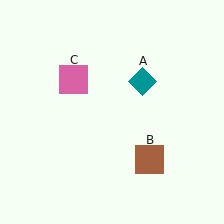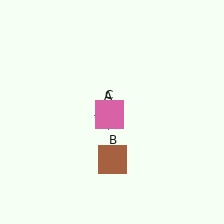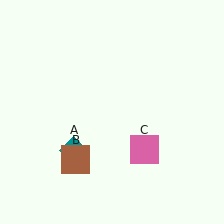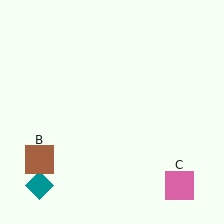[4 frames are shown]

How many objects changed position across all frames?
3 objects changed position: teal diamond (object A), brown square (object B), pink square (object C).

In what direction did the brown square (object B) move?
The brown square (object B) moved left.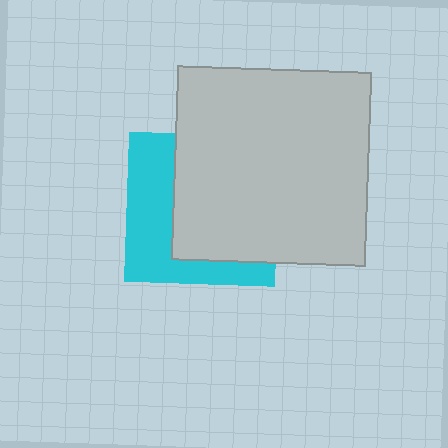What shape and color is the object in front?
The object in front is a light gray square.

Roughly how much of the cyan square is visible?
A small part of it is visible (roughly 41%).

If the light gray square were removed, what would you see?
You would see the complete cyan square.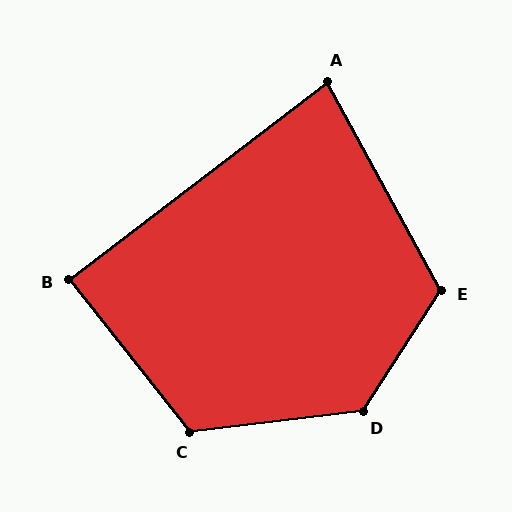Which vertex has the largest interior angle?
D, at approximately 130 degrees.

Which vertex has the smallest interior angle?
A, at approximately 81 degrees.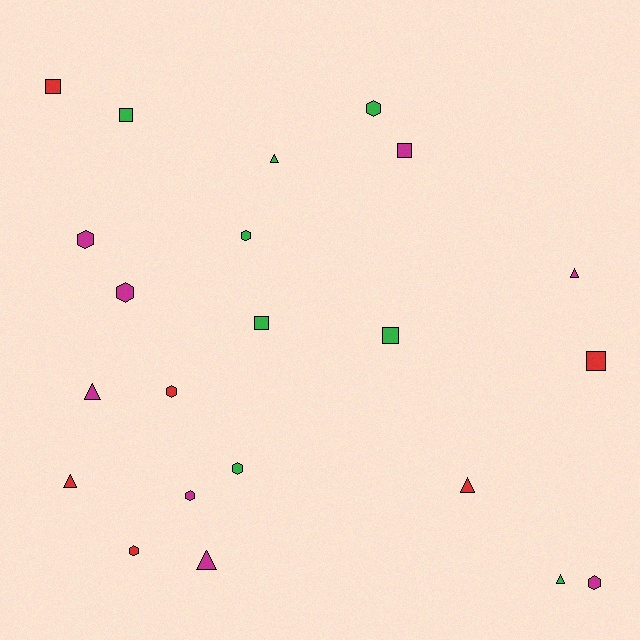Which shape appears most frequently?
Hexagon, with 9 objects.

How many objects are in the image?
There are 22 objects.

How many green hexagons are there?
There are 3 green hexagons.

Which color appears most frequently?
Magenta, with 8 objects.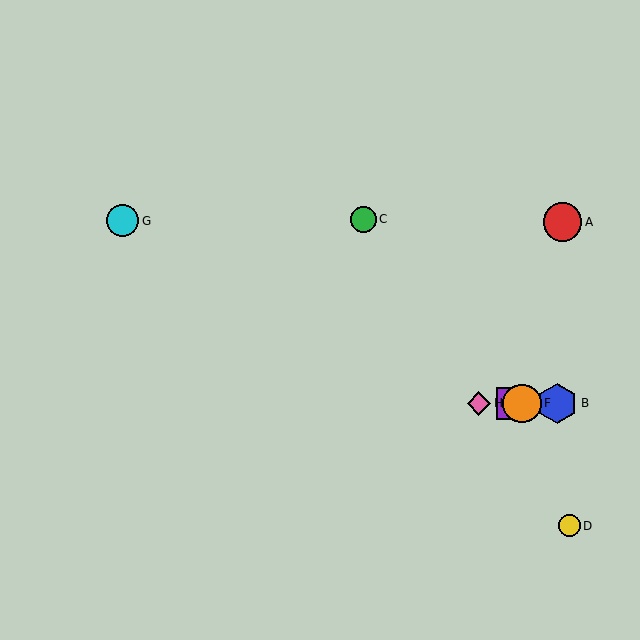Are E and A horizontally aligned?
No, E is at y≈403 and A is at y≈222.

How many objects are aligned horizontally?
4 objects (B, E, F, H) are aligned horizontally.